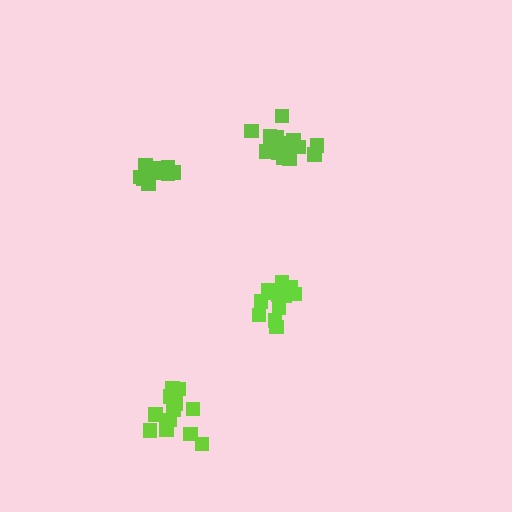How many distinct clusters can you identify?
There are 4 distinct clusters.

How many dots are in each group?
Group 1: 11 dots, Group 2: 13 dots, Group 3: 12 dots, Group 4: 15 dots (51 total).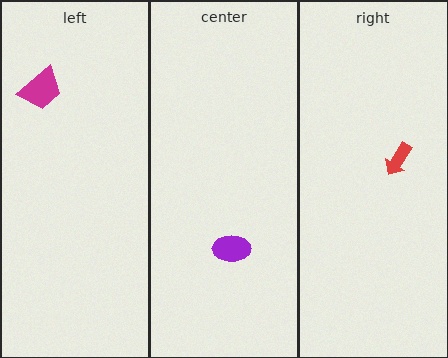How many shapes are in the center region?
1.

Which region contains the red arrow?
The right region.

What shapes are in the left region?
The magenta trapezoid.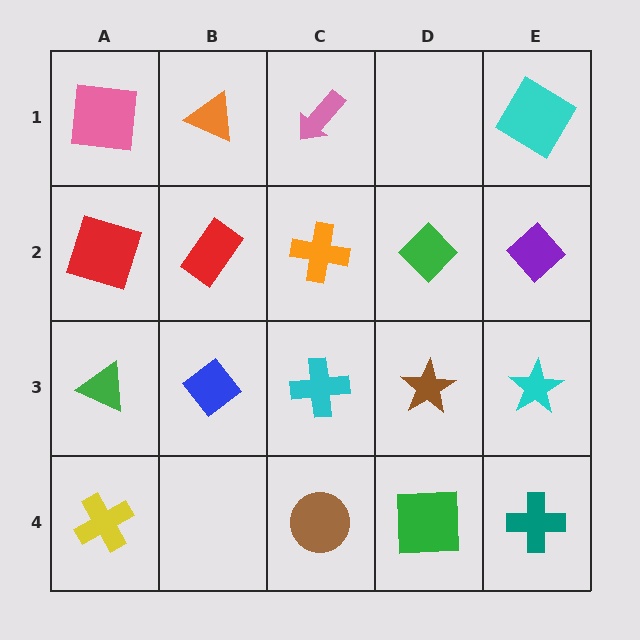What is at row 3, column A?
A green triangle.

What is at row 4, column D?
A green square.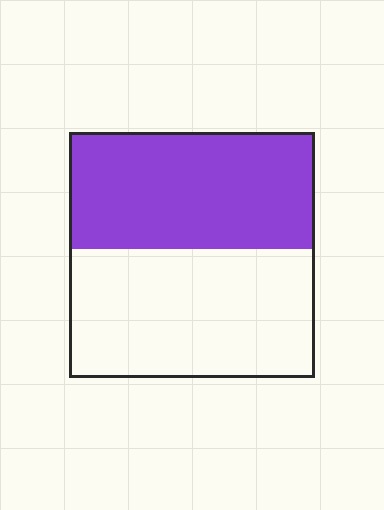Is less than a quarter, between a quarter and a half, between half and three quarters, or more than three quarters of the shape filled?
Between a quarter and a half.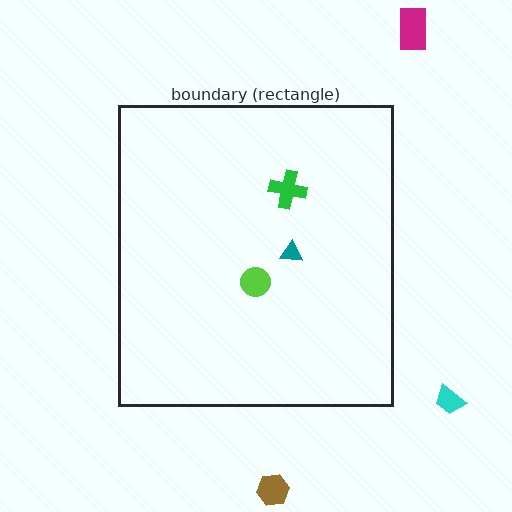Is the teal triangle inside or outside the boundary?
Inside.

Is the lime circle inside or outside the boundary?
Inside.